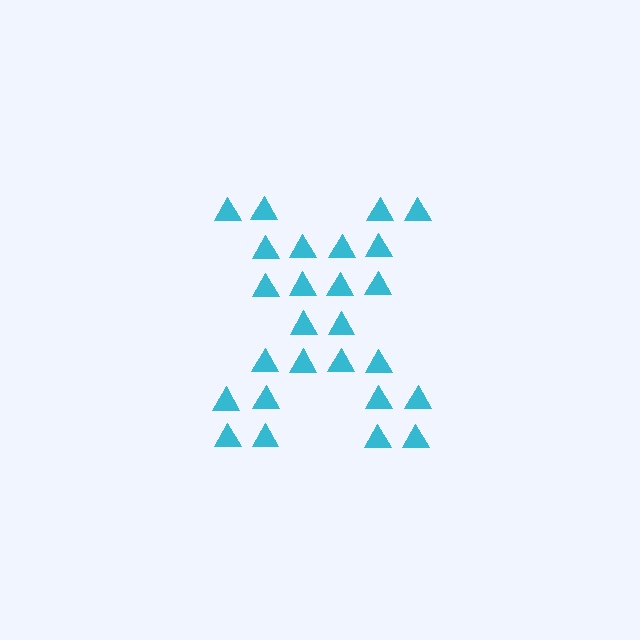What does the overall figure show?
The overall figure shows the letter X.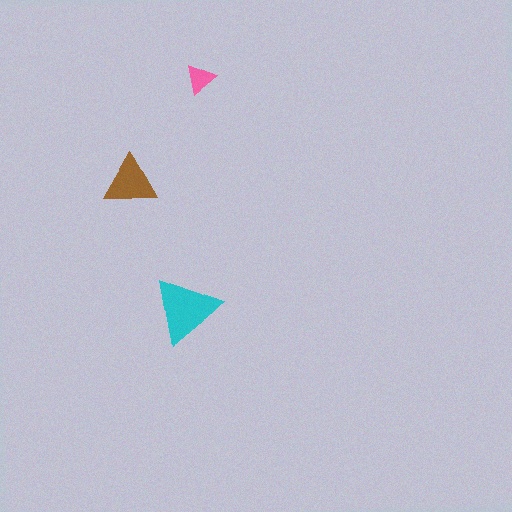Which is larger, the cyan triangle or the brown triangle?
The cyan one.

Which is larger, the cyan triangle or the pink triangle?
The cyan one.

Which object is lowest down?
The cyan triangle is bottommost.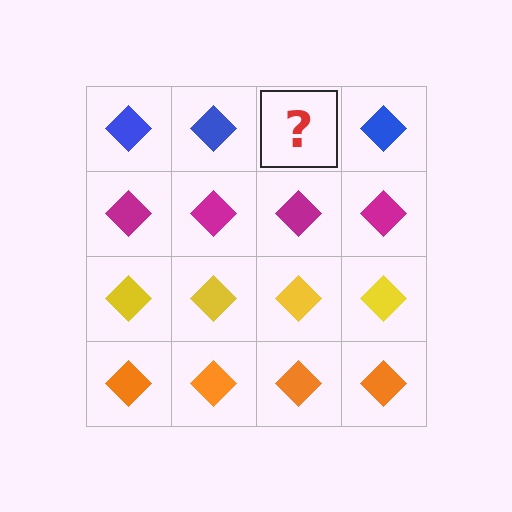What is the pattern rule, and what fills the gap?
The rule is that each row has a consistent color. The gap should be filled with a blue diamond.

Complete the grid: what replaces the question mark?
The question mark should be replaced with a blue diamond.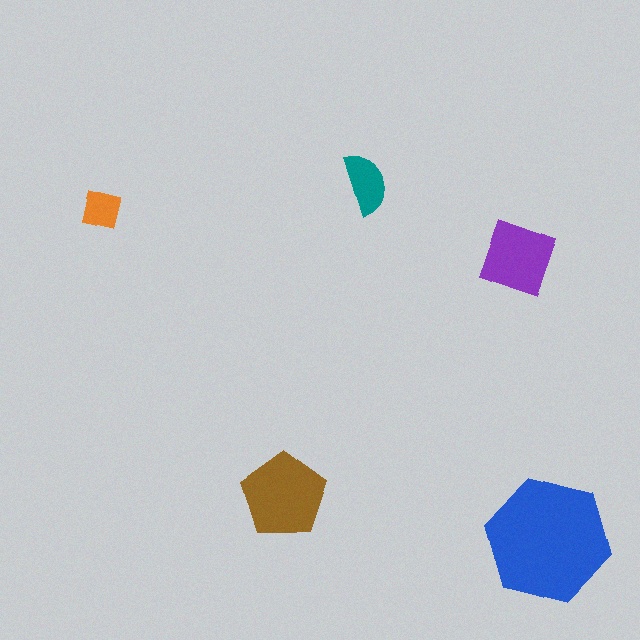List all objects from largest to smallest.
The blue hexagon, the brown pentagon, the purple diamond, the teal semicircle, the orange square.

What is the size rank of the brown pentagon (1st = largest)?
2nd.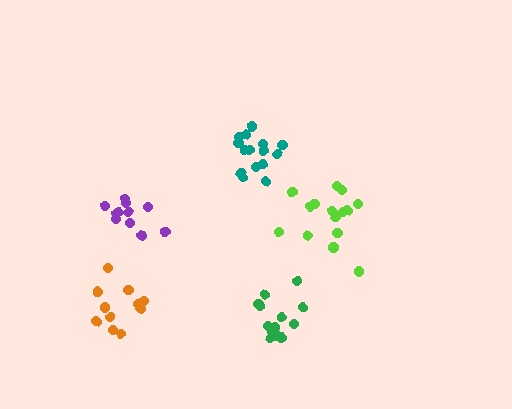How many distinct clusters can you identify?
There are 5 distinct clusters.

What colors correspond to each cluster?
The clusters are colored: purple, orange, lime, green, teal.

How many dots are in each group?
Group 1: 11 dots, Group 2: 12 dots, Group 3: 15 dots, Group 4: 13 dots, Group 5: 16 dots (67 total).